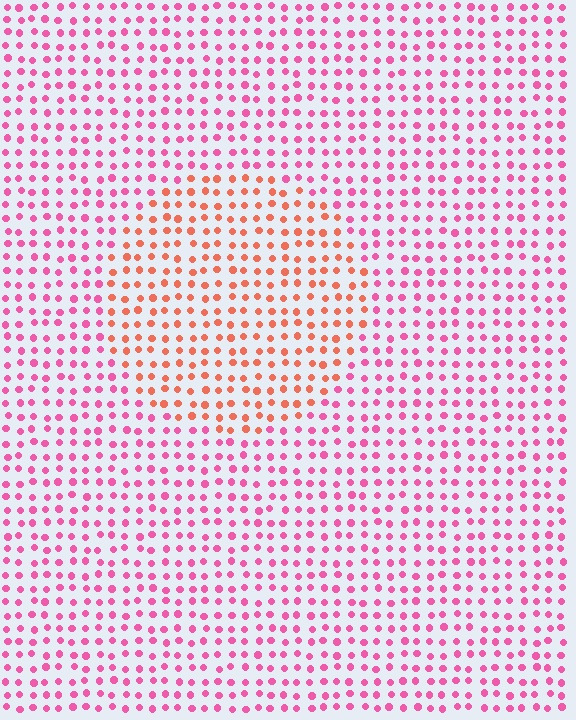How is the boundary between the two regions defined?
The boundary is defined purely by a slight shift in hue (about 40 degrees). Spacing, size, and orientation are identical on both sides.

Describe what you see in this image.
The image is filled with small pink elements in a uniform arrangement. A circle-shaped region is visible where the elements are tinted to a slightly different hue, forming a subtle color boundary.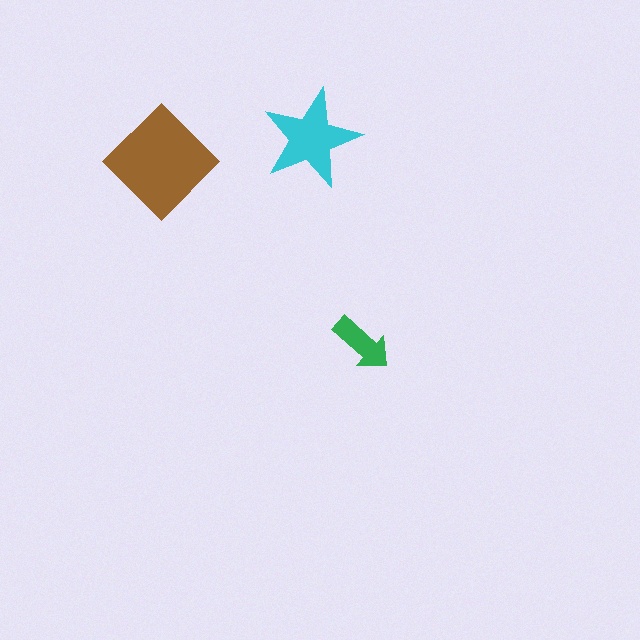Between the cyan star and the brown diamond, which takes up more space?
The brown diamond.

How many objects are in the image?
There are 3 objects in the image.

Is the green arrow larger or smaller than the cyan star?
Smaller.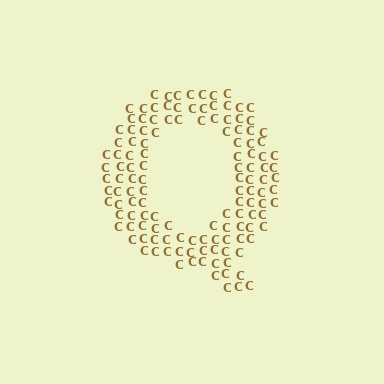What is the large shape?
The large shape is the letter Q.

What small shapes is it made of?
It is made of small letter C's.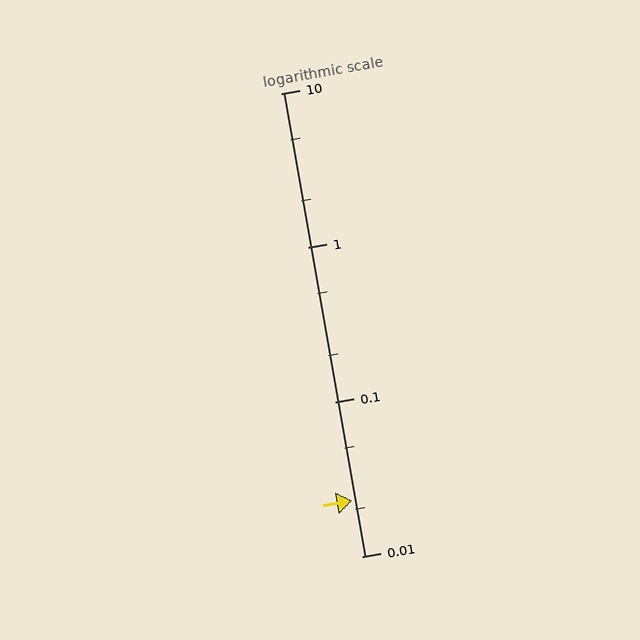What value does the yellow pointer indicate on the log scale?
The pointer indicates approximately 0.023.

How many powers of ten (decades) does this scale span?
The scale spans 3 decades, from 0.01 to 10.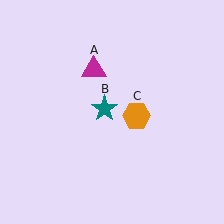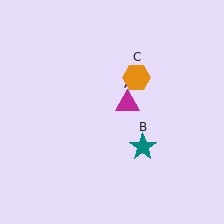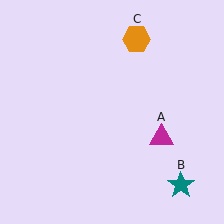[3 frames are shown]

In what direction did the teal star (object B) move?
The teal star (object B) moved down and to the right.